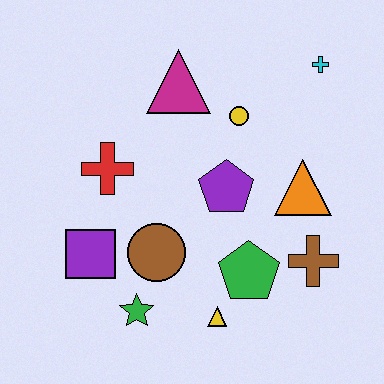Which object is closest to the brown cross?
The green pentagon is closest to the brown cross.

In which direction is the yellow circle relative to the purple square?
The yellow circle is to the right of the purple square.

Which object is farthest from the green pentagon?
The cyan cross is farthest from the green pentagon.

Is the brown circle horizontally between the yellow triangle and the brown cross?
No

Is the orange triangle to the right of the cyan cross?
No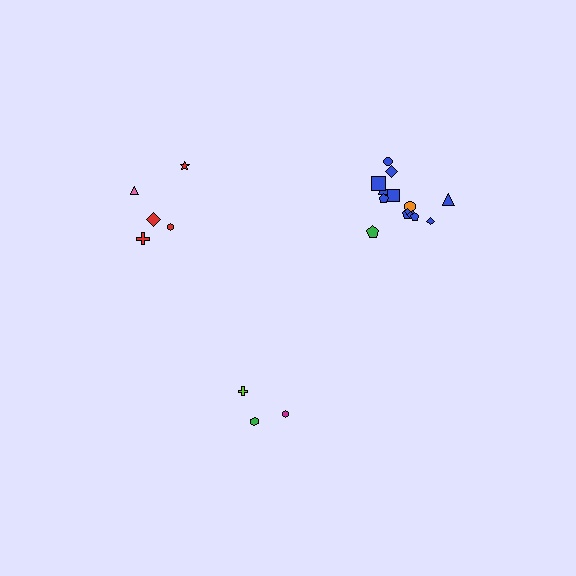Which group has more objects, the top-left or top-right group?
The top-right group.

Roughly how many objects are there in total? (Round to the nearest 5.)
Roughly 25 objects in total.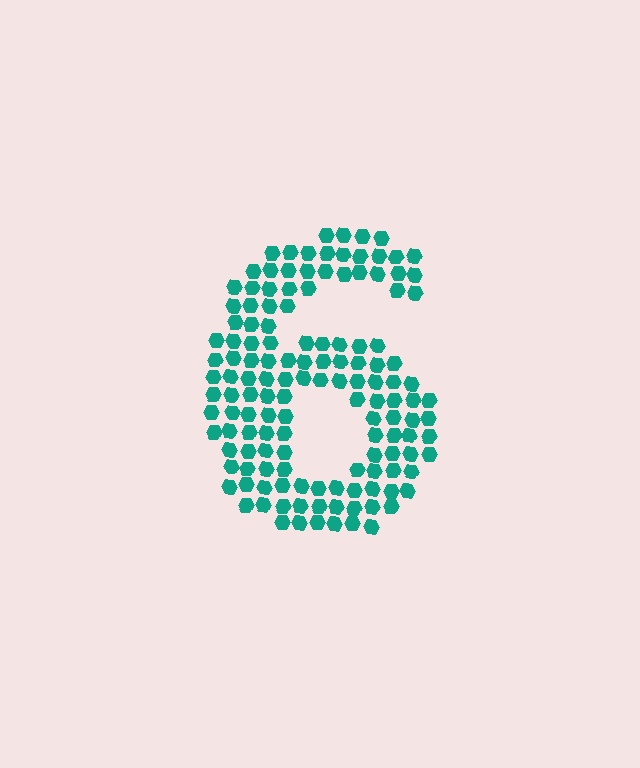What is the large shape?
The large shape is the digit 6.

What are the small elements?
The small elements are hexagons.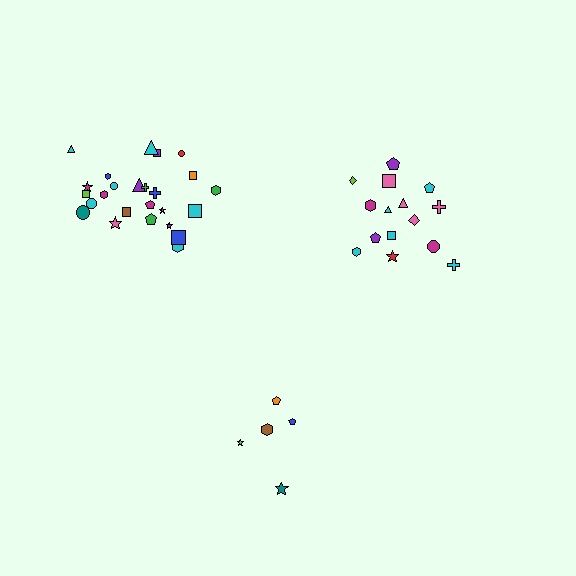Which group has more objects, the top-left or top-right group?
The top-left group.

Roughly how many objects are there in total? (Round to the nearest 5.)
Roughly 45 objects in total.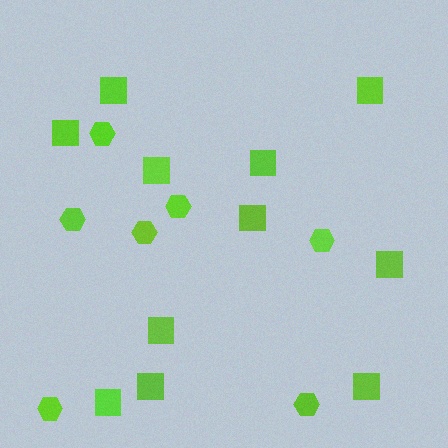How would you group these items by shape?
There are 2 groups: one group of squares (11) and one group of hexagons (7).